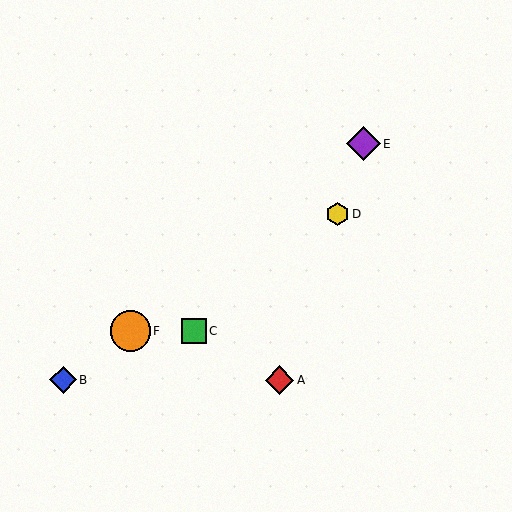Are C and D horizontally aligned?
No, C is at y≈331 and D is at y≈214.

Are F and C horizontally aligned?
Yes, both are at y≈331.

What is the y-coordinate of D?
Object D is at y≈214.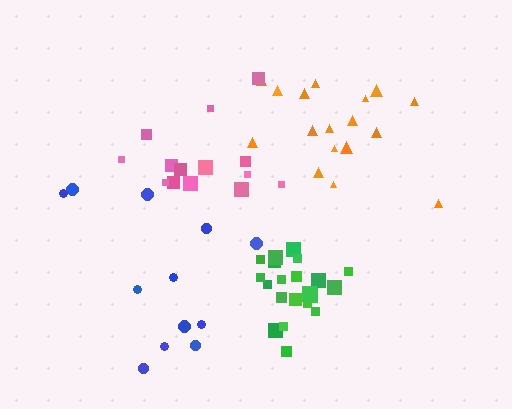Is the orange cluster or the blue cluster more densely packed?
Orange.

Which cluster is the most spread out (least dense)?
Blue.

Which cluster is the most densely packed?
Green.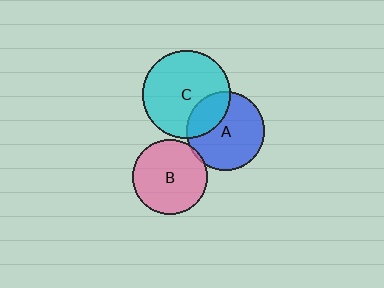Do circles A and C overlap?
Yes.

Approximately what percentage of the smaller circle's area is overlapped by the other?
Approximately 30%.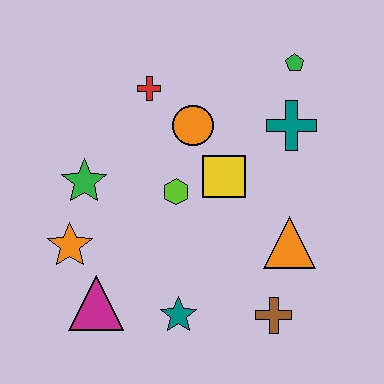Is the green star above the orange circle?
No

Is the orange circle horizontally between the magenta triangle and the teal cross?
Yes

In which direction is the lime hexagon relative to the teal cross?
The lime hexagon is to the left of the teal cross.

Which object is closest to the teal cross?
The green pentagon is closest to the teal cross.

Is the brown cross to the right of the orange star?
Yes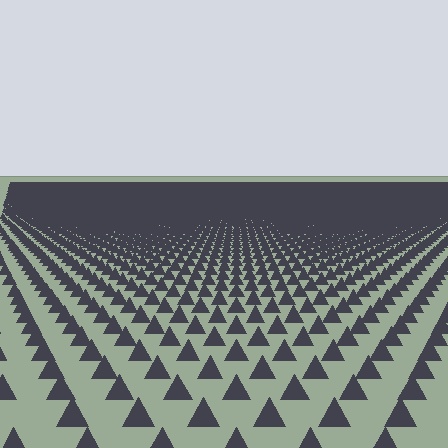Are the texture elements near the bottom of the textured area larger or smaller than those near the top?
Larger. Near the bottom, elements are closer to the viewer and appear at a bigger on-screen size.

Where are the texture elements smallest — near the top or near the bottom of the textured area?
Near the top.